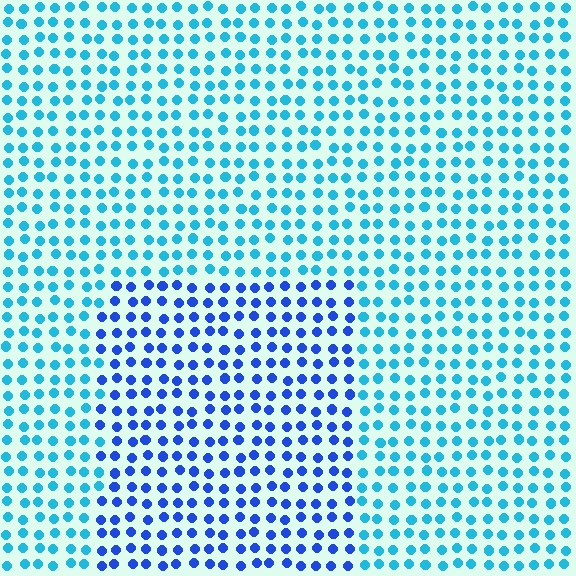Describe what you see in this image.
The image is filled with small cyan elements in a uniform arrangement. A rectangle-shaped region is visible where the elements are tinted to a slightly different hue, forming a subtle color boundary.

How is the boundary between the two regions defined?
The boundary is defined purely by a slight shift in hue (about 36 degrees). Spacing, size, and orientation are identical on both sides.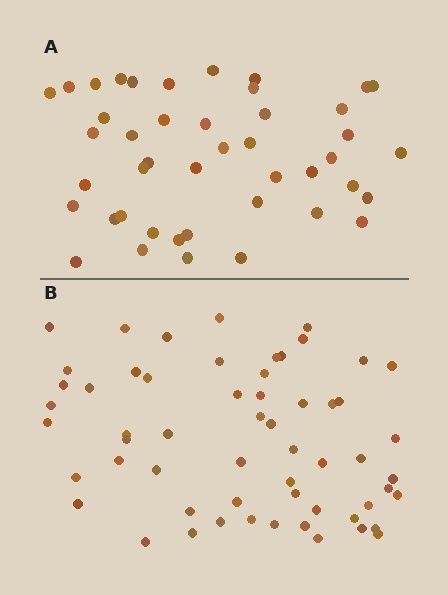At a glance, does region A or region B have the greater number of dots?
Region B (the bottom region) has more dots.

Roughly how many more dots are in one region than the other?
Region B has approximately 15 more dots than region A.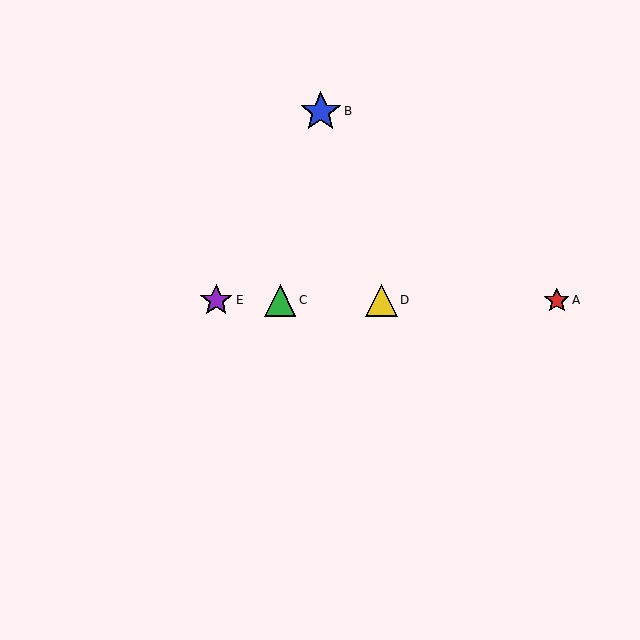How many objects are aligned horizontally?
4 objects (A, C, D, E) are aligned horizontally.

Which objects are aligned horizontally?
Objects A, C, D, E are aligned horizontally.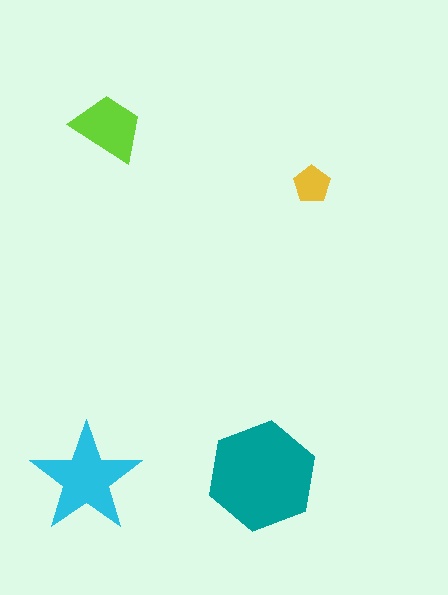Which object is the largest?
The teal hexagon.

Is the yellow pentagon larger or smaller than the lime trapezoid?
Smaller.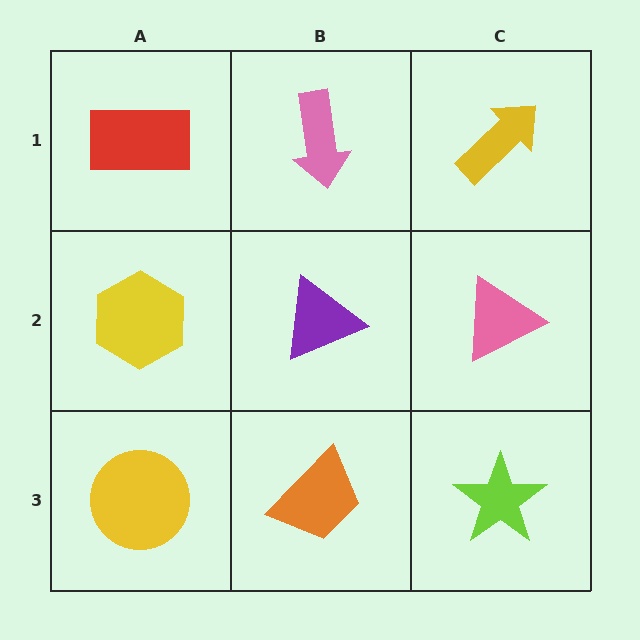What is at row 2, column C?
A pink triangle.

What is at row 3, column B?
An orange trapezoid.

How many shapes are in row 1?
3 shapes.